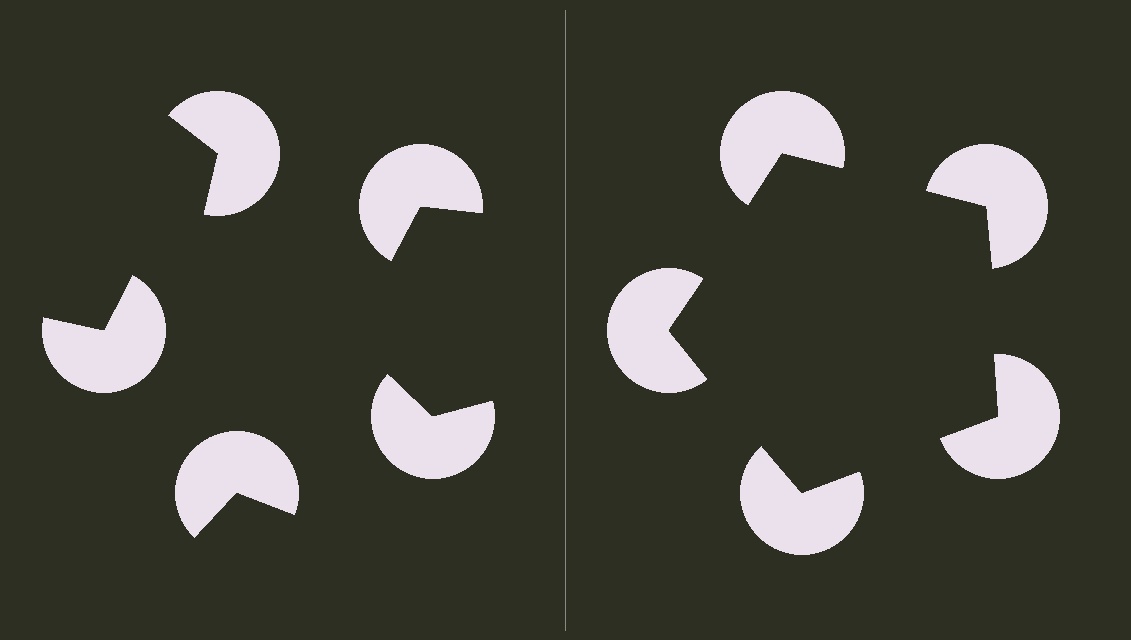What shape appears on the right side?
An illusory pentagon.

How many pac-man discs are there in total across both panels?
10 — 5 on each side.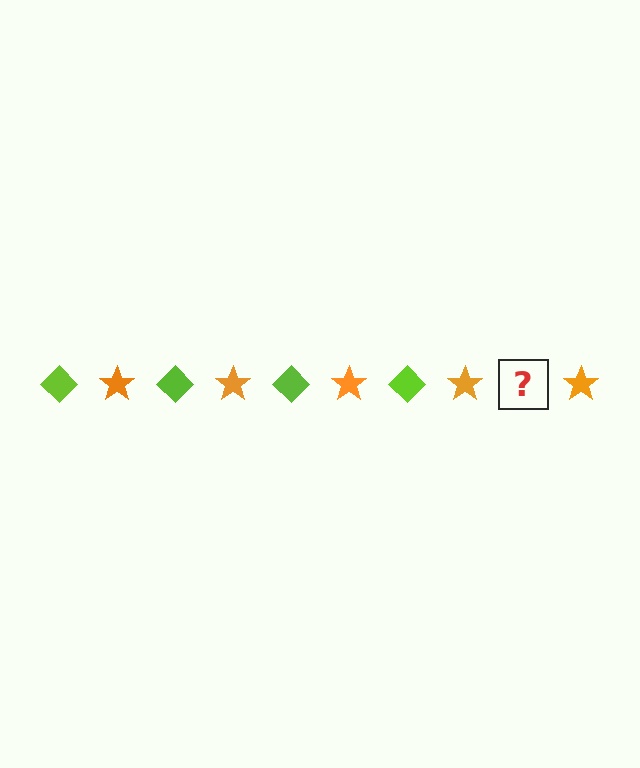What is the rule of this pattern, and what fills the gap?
The rule is that the pattern alternates between lime diamond and orange star. The gap should be filled with a lime diamond.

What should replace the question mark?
The question mark should be replaced with a lime diamond.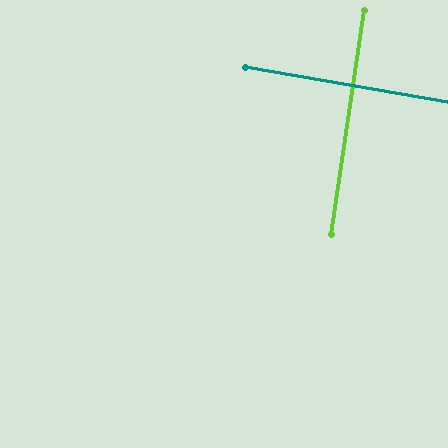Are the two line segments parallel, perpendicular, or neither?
Perpendicular — they meet at approximately 88°.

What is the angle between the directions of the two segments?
Approximately 88 degrees.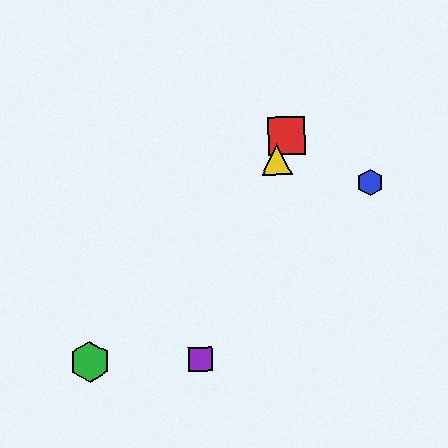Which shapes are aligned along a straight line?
The red square, the yellow triangle, the purple square are aligned along a straight line.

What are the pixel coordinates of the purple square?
The purple square is at (200, 359).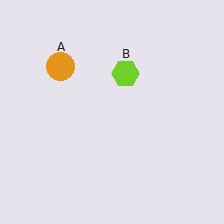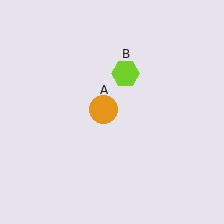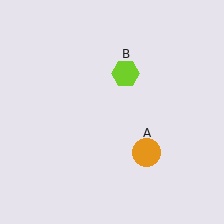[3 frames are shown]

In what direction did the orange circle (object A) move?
The orange circle (object A) moved down and to the right.